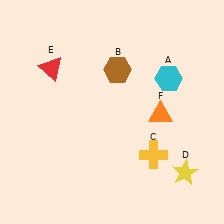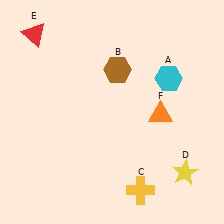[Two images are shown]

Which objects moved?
The objects that moved are: the yellow cross (C), the red triangle (E).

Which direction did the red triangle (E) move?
The red triangle (E) moved up.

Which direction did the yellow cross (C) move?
The yellow cross (C) moved down.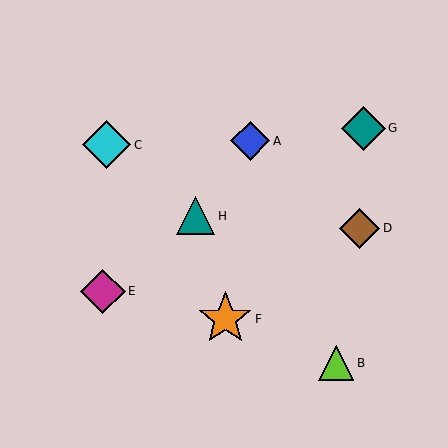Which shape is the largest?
The orange star (labeled F) is the largest.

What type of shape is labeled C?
Shape C is a cyan diamond.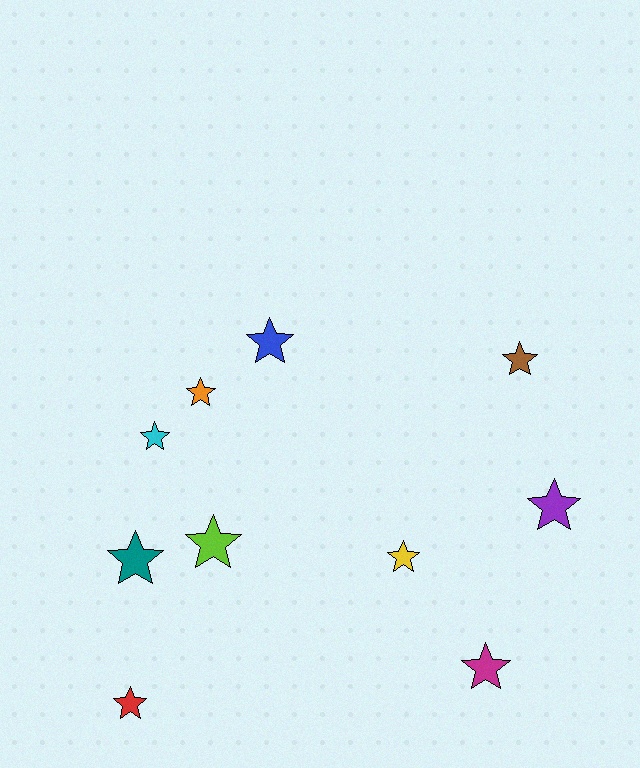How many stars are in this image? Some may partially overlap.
There are 10 stars.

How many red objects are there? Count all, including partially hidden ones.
There is 1 red object.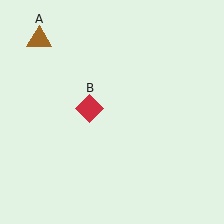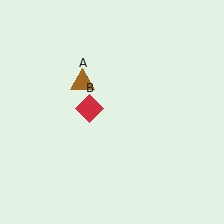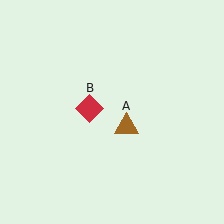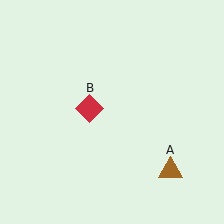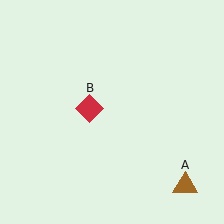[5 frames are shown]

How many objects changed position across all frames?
1 object changed position: brown triangle (object A).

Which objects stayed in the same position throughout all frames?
Red diamond (object B) remained stationary.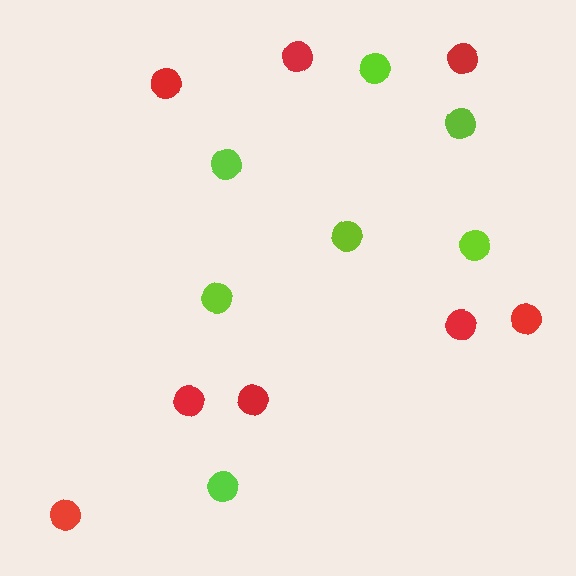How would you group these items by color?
There are 2 groups: one group of red circles (8) and one group of lime circles (7).